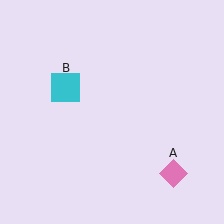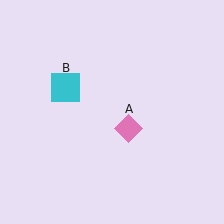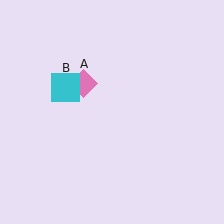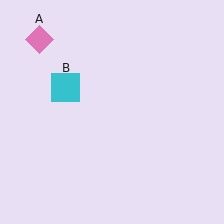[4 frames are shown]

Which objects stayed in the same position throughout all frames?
Cyan square (object B) remained stationary.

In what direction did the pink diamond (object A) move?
The pink diamond (object A) moved up and to the left.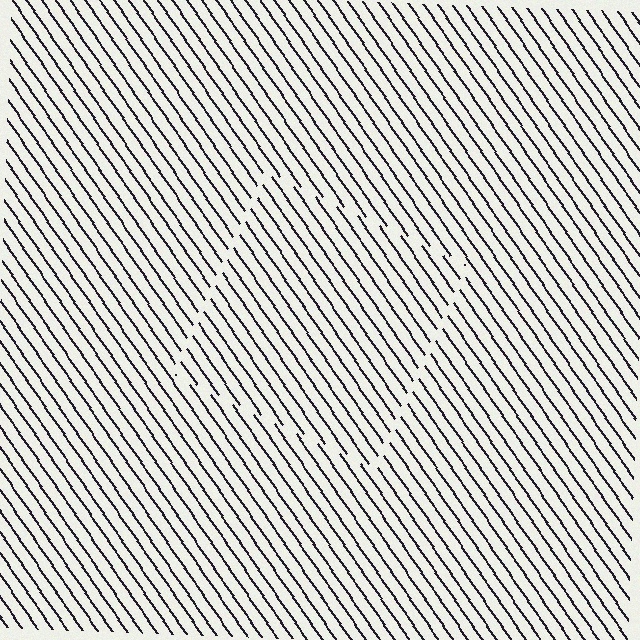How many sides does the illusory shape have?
4 sides — the line-ends trace a square.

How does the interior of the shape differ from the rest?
The interior of the shape contains the same grating, shifted by half a period — the contour is defined by the phase discontinuity where line-ends from the inner and outer gratings abut.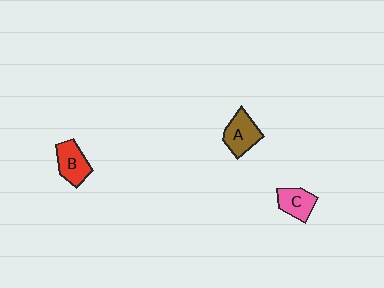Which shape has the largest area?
Shape A (brown).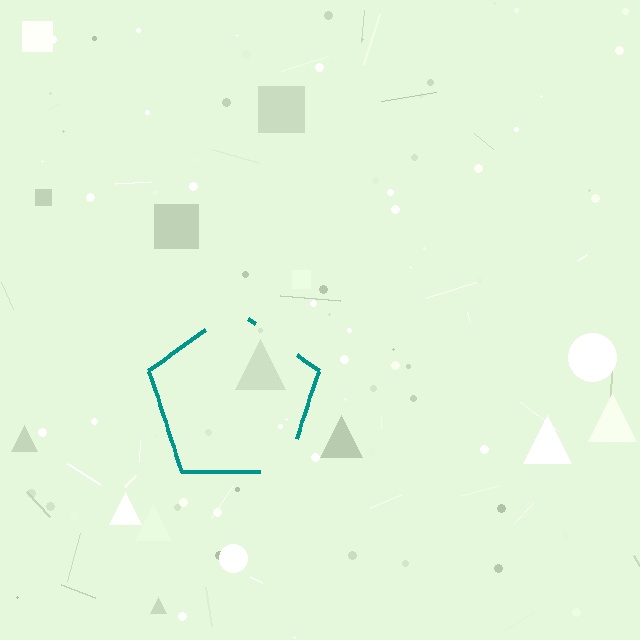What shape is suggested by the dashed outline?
The dashed outline suggests a pentagon.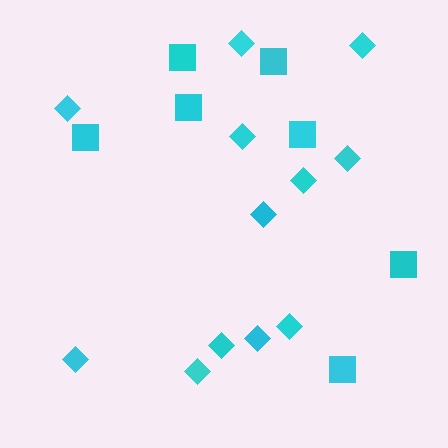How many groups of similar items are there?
There are 2 groups: one group of diamonds (12) and one group of squares (7).